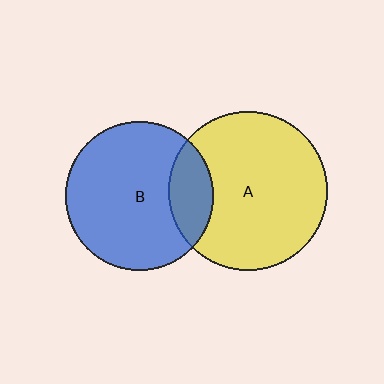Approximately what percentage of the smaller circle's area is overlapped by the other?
Approximately 20%.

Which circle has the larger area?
Circle A (yellow).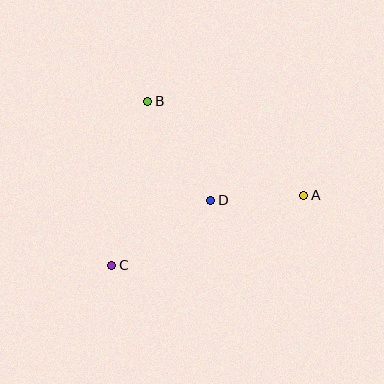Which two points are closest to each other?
Points A and D are closest to each other.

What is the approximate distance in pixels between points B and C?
The distance between B and C is approximately 168 pixels.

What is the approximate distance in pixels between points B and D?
The distance between B and D is approximately 117 pixels.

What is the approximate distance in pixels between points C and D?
The distance between C and D is approximately 118 pixels.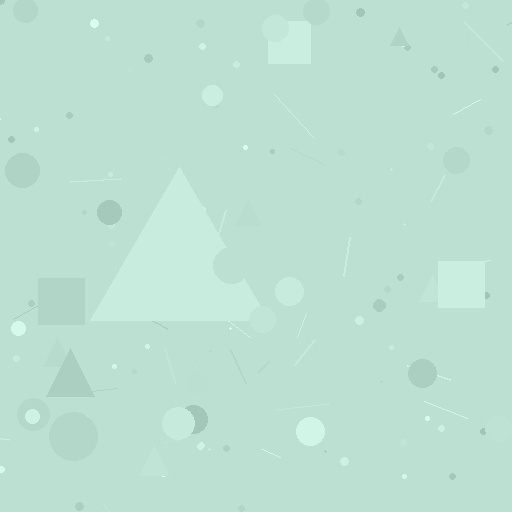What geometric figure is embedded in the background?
A triangle is embedded in the background.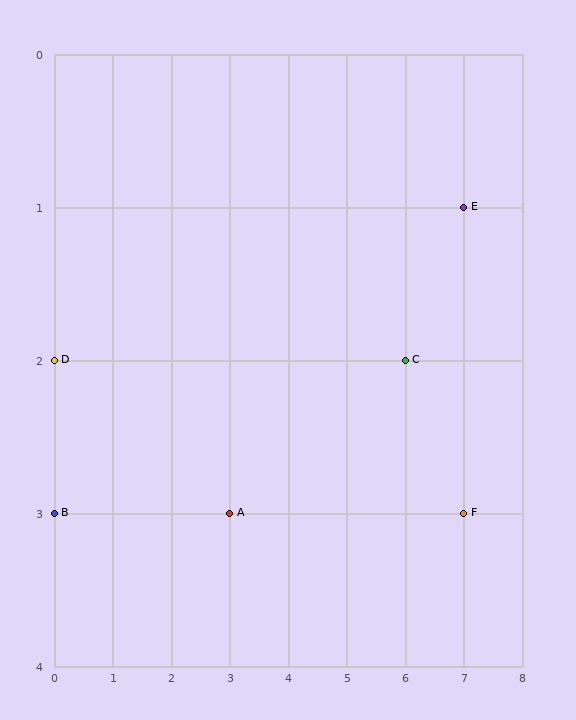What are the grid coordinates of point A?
Point A is at grid coordinates (3, 3).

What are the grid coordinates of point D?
Point D is at grid coordinates (0, 2).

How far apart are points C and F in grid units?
Points C and F are 1 column and 1 row apart (about 1.4 grid units diagonally).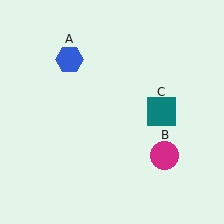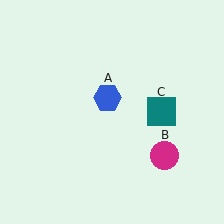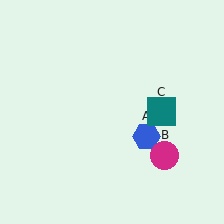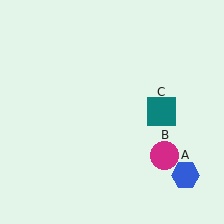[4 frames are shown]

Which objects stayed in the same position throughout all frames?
Magenta circle (object B) and teal square (object C) remained stationary.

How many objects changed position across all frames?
1 object changed position: blue hexagon (object A).